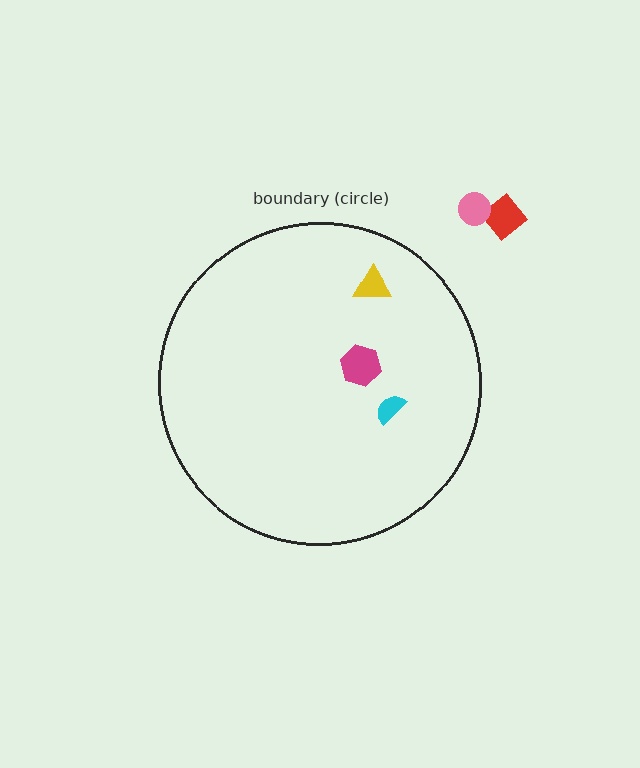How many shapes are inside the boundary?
3 inside, 2 outside.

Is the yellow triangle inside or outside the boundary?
Inside.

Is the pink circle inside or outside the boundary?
Outside.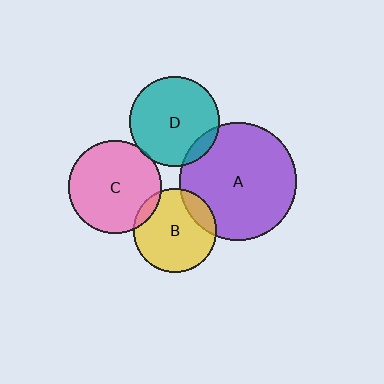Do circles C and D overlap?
Yes.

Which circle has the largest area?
Circle A (purple).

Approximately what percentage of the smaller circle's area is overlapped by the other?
Approximately 5%.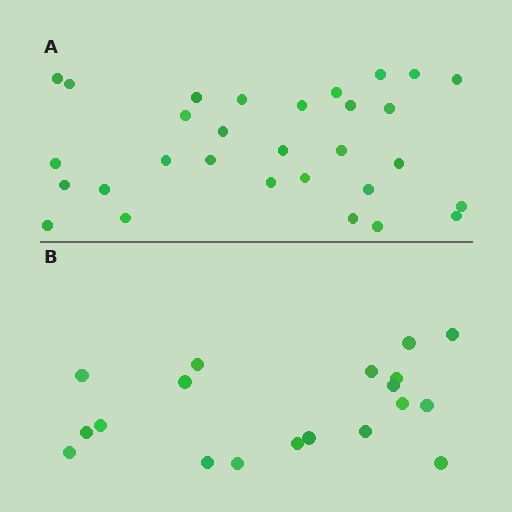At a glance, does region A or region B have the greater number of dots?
Region A (the top region) has more dots.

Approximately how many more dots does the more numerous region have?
Region A has roughly 12 or so more dots than region B.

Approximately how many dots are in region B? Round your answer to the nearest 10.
About 20 dots. (The exact count is 19, which rounds to 20.)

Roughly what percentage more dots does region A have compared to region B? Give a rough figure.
About 60% more.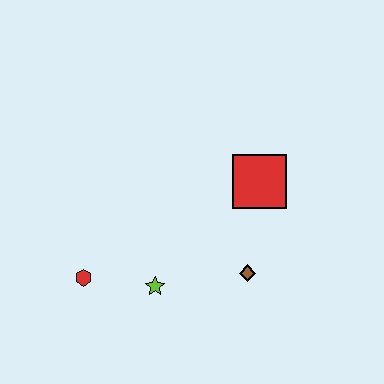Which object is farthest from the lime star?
The red square is farthest from the lime star.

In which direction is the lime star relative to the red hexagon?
The lime star is to the right of the red hexagon.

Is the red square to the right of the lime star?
Yes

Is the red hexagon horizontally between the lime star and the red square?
No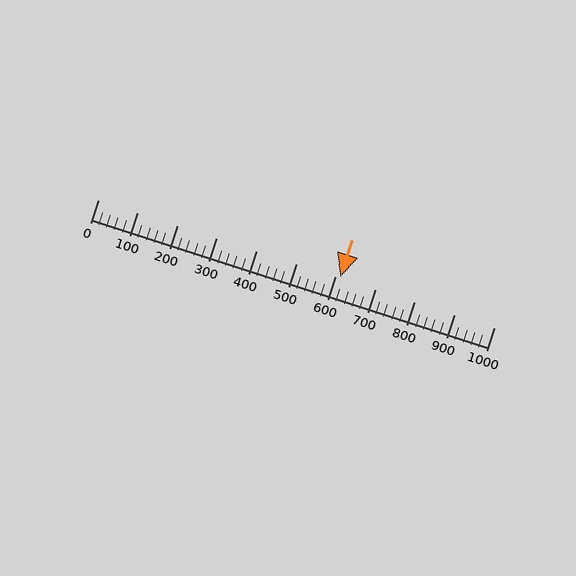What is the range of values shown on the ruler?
The ruler shows values from 0 to 1000.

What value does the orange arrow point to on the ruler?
The orange arrow points to approximately 612.